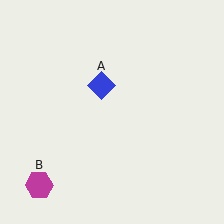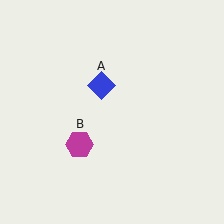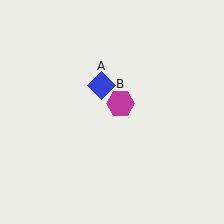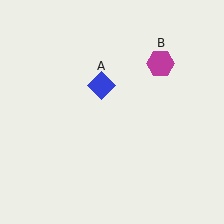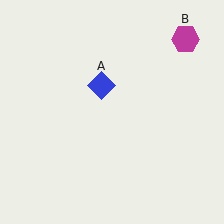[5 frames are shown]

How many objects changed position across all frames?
1 object changed position: magenta hexagon (object B).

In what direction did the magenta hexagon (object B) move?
The magenta hexagon (object B) moved up and to the right.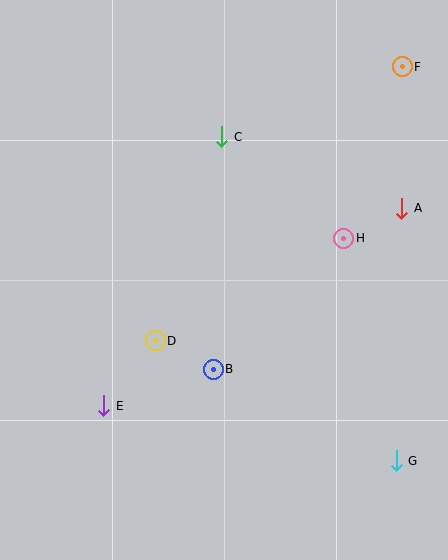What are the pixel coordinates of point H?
Point H is at (344, 238).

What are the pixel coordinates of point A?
Point A is at (402, 208).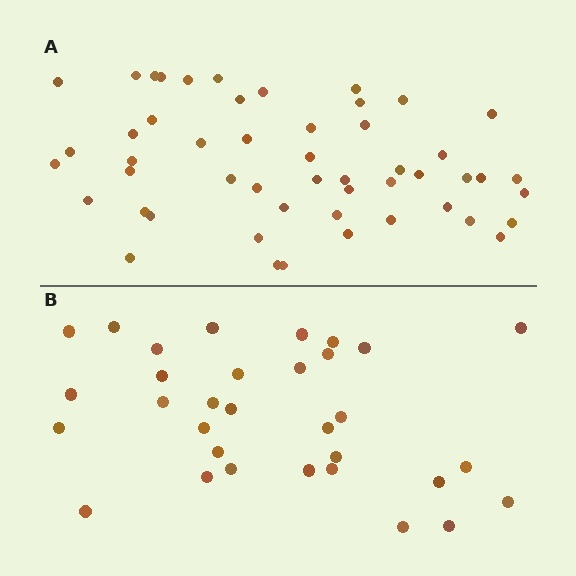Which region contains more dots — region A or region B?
Region A (the top region) has more dots.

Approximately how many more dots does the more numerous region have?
Region A has approximately 20 more dots than region B.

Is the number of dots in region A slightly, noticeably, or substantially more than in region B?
Region A has substantially more. The ratio is roughly 1.6 to 1.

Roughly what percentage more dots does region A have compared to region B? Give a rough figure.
About 60% more.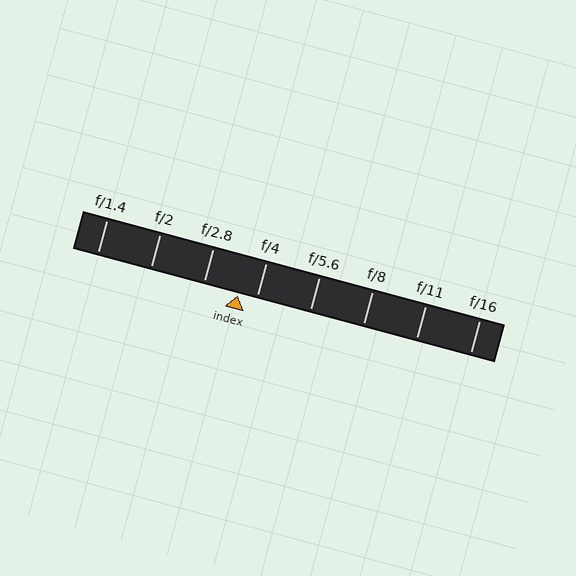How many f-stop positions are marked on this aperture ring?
There are 8 f-stop positions marked.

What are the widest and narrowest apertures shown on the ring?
The widest aperture shown is f/1.4 and the narrowest is f/16.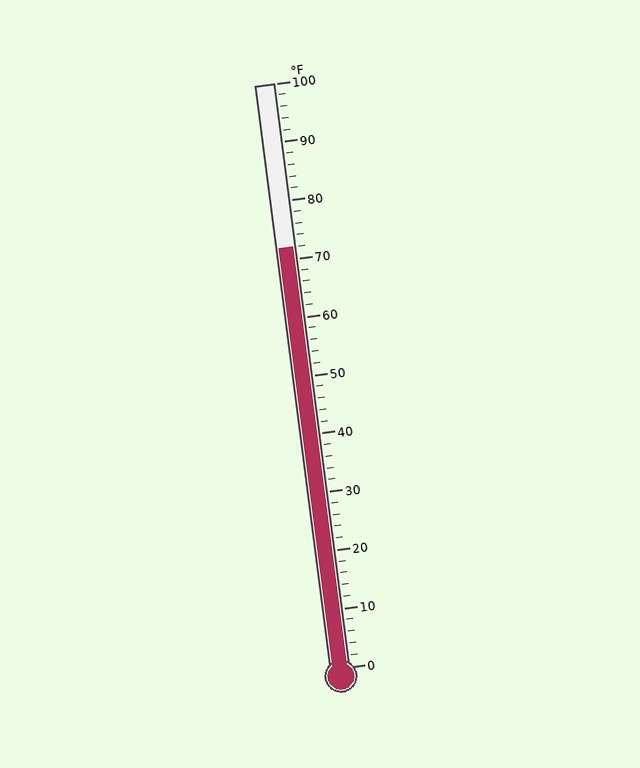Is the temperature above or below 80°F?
The temperature is below 80°F.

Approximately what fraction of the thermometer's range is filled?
The thermometer is filled to approximately 70% of its range.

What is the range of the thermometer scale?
The thermometer scale ranges from 0°F to 100°F.